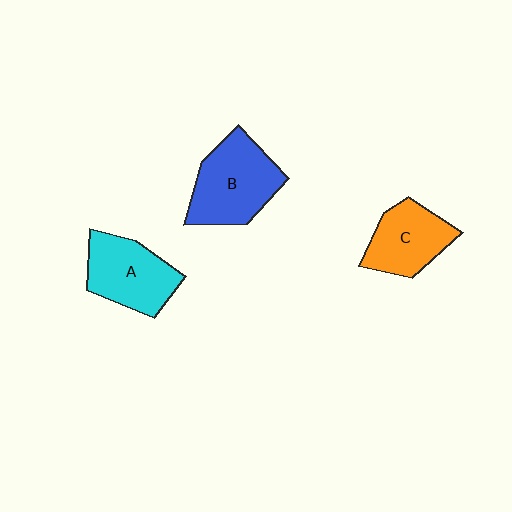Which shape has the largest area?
Shape B (blue).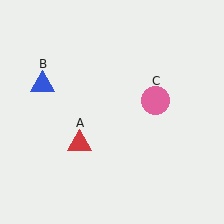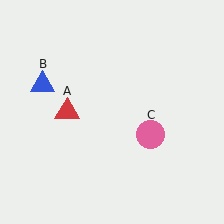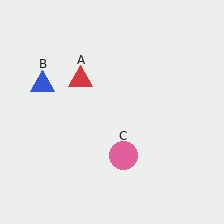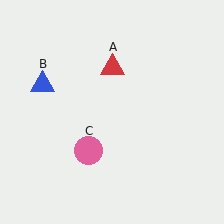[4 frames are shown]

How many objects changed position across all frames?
2 objects changed position: red triangle (object A), pink circle (object C).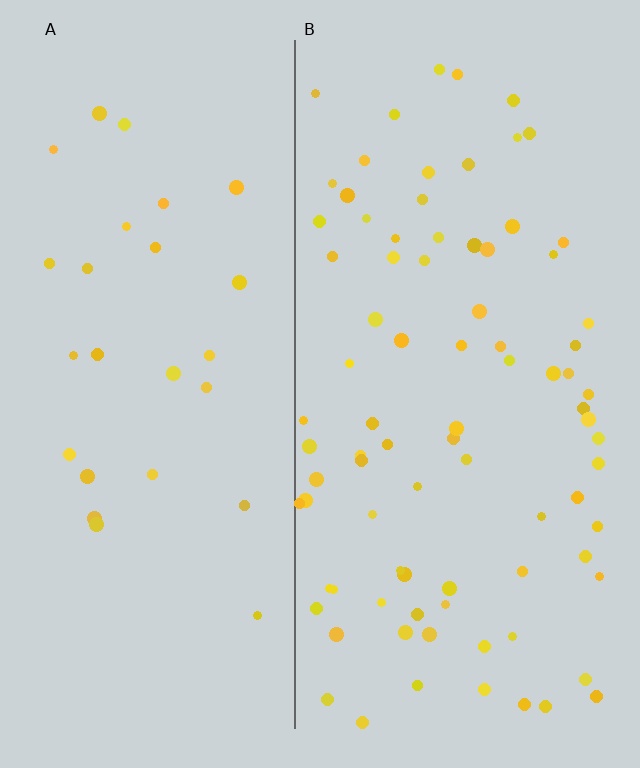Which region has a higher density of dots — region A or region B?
B (the right).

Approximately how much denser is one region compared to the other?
Approximately 3.1× — region B over region A.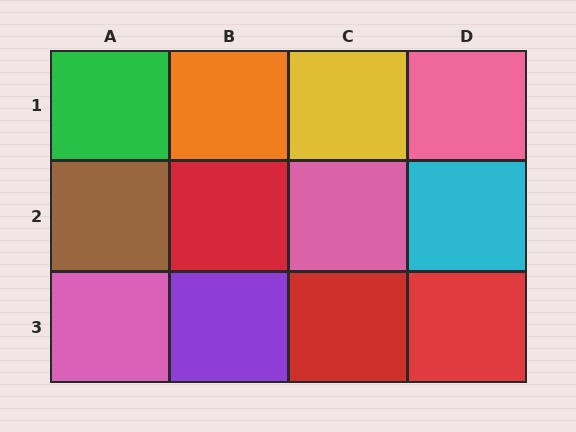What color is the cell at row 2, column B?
Red.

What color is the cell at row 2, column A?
Brown.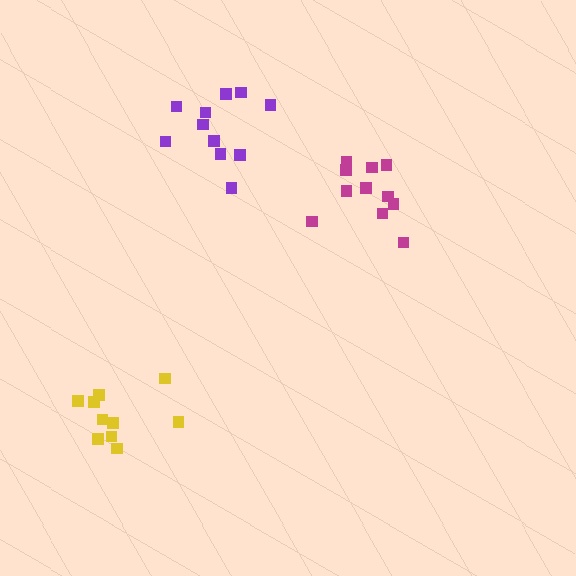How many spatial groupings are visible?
There are 3 spatial groupings.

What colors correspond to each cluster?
The clusters are colored: yellow, magenta, purple.